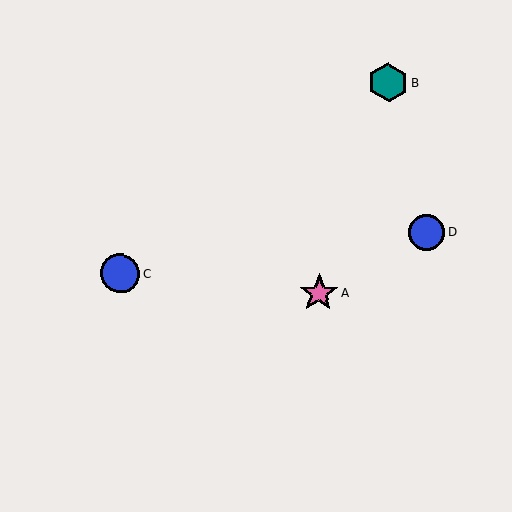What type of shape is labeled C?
Shape C is a blue circle.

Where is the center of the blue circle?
The center of the blue circle is at (427, 232).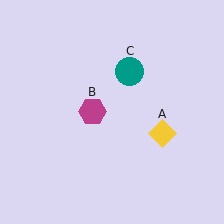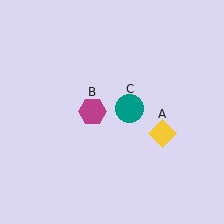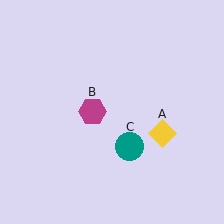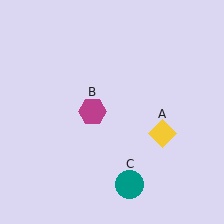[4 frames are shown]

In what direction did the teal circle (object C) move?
The teal circle (object C) moved down.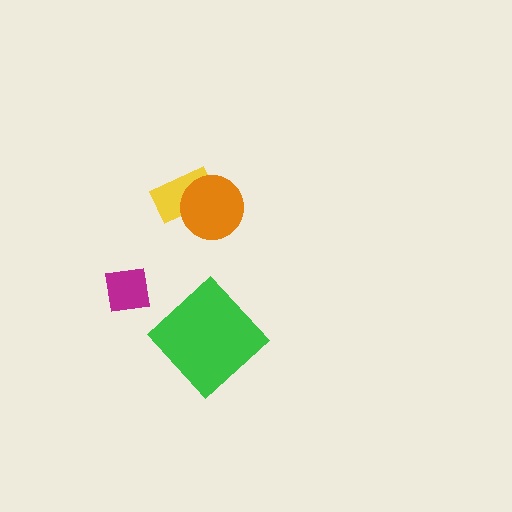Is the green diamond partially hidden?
No, no other shape covers it.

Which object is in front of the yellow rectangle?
The orange circle is in front of the yellow rectangle.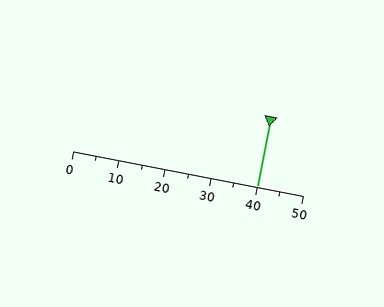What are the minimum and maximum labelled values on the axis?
The axis runs from 0 to 50.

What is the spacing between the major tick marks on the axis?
The major ticks are spaced 10 apart.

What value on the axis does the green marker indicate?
The marker indicates approximately 40.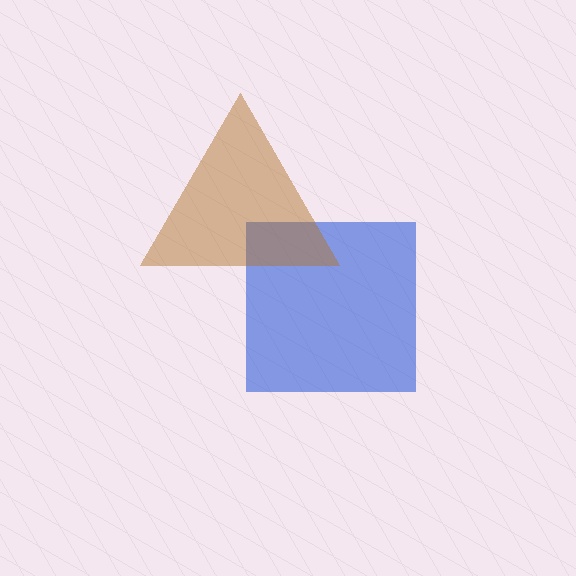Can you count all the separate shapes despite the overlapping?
Yes, there are 2 separate shapes.